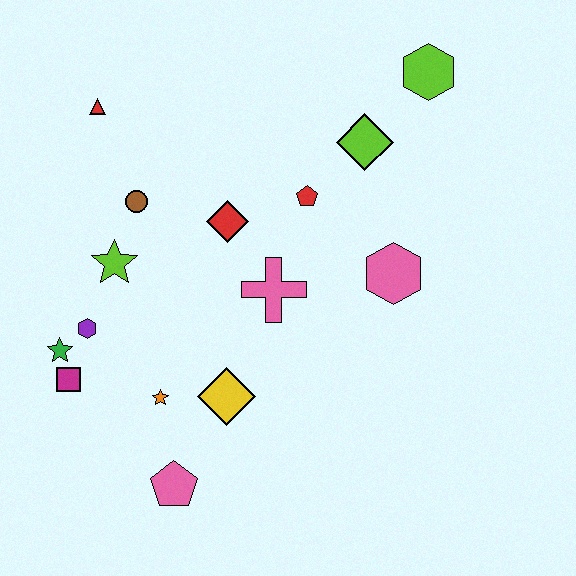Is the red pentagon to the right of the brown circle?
Yes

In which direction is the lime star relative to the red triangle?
The lime star is below the red triangle.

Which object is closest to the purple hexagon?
The green star is closest to the purple hexagon.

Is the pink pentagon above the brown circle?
No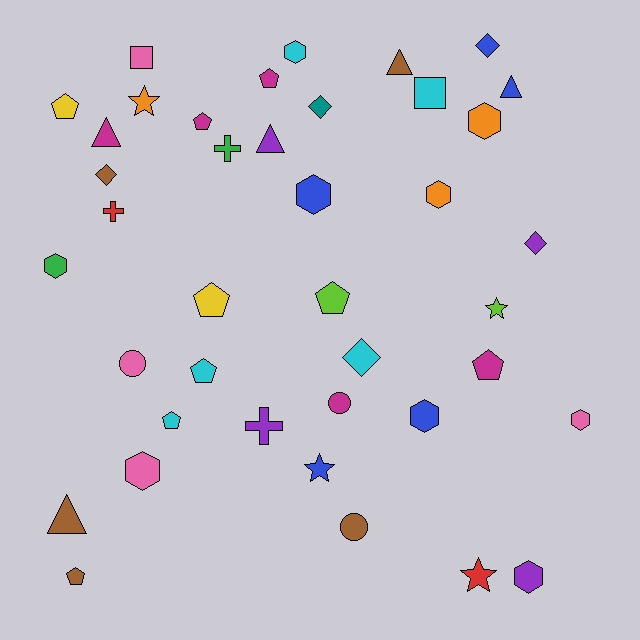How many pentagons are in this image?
There are 9 pentagons.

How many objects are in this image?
There are 40 objects.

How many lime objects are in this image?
There are 2 lime objects.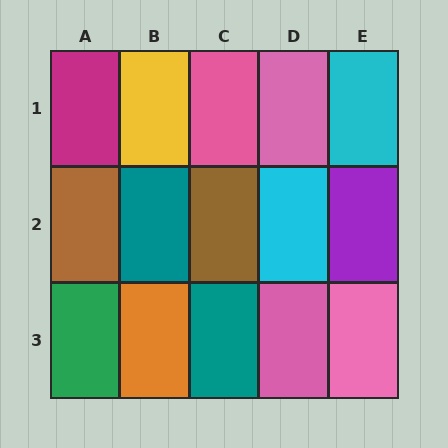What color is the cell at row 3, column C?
Teal.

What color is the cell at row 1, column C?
Pink.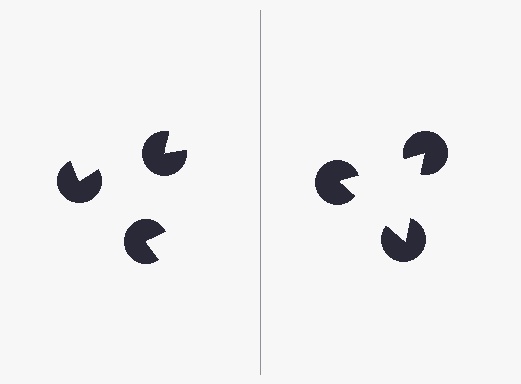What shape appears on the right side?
An illusory triangle.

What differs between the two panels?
The pac-man discs are positioned identically on both sides; only the wedge orientations differ. On the right they align to a triangle; on the left they are misaligned.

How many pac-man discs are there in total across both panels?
6 — 3 on each side.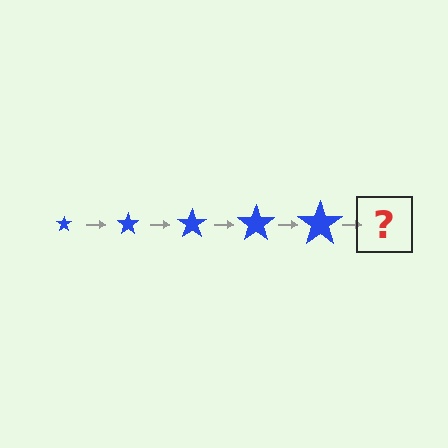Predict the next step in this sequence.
The next step is a blue star, larger than the previous one.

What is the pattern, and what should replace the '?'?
The pattern is that the star gets progressively larger each step. The '?' should be a blue star, larger than the previous one.